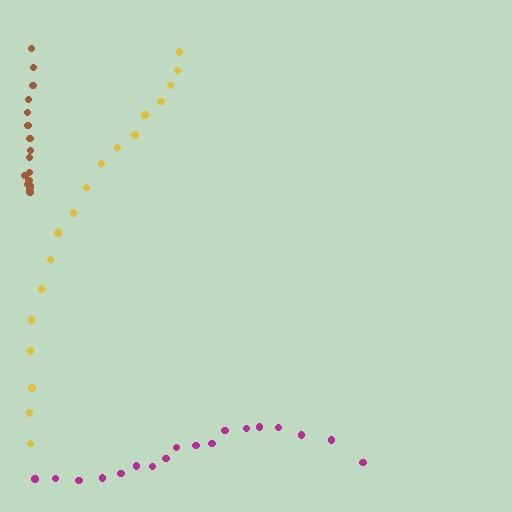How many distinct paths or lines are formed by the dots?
There are 3 distinct paths.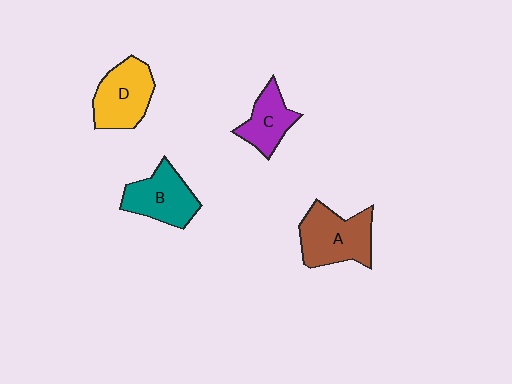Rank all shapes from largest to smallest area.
From largest to smallest: A (brown), D (yellow), B (teal), C (purple).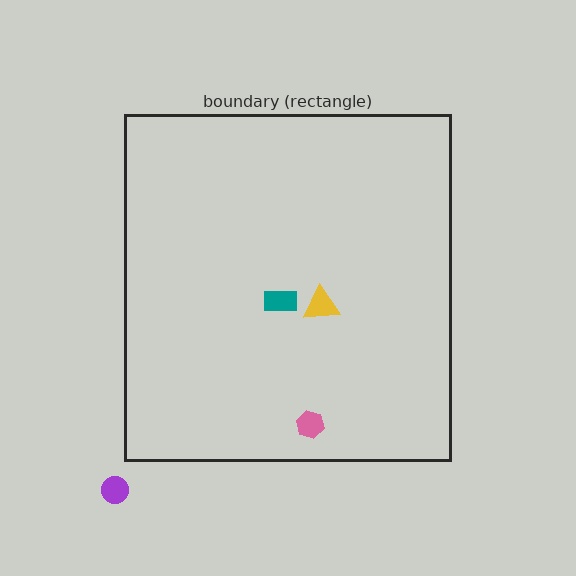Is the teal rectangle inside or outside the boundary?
Inside.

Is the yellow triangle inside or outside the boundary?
Inside.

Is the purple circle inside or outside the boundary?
Outside.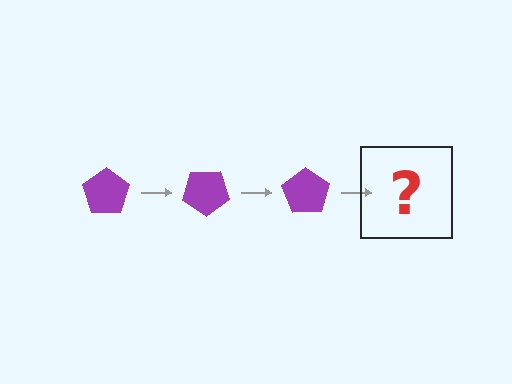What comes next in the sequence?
The next element should be a purple pentagon rotated 105 degrees.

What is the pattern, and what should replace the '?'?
The pattern is that the pentagon rotates 35 degrees each step. The '?' should be a purple pentagon rotated 105 degrees.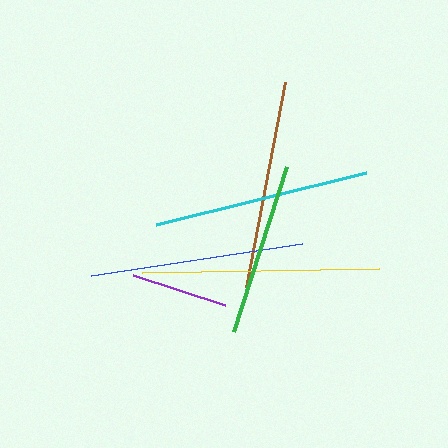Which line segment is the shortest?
The purple line is the shortest at approximately 97 pixels.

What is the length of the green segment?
The green segment is approximately 173 pixels long.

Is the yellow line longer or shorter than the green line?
The yellow line is longer than the green line.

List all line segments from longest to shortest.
From longest to shortest: yellow, cyan, blue, brown, green, purple.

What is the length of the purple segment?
The purple segment is approximately 97 pixels long.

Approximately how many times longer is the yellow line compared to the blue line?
The yellow line is approximately 1.1 times the length of the blue line.